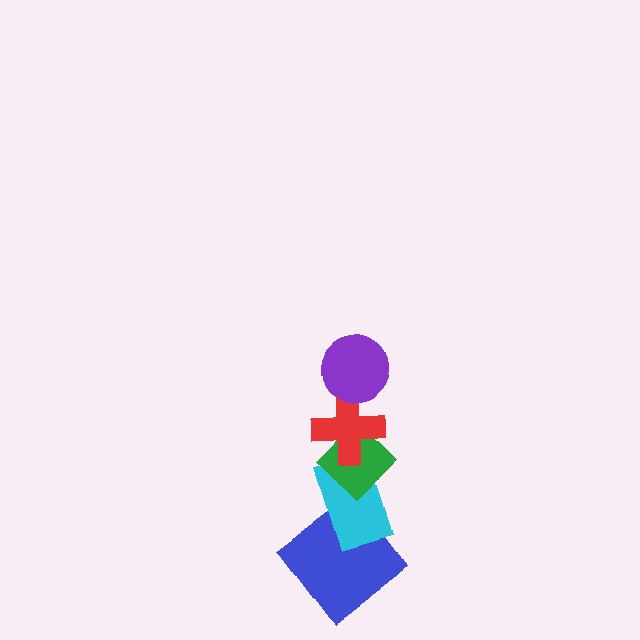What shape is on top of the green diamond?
The red cross is on top of the green diamond.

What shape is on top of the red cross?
The purple circle is on top of the red cross.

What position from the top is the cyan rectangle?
The cyan rectangle is 4th from the top.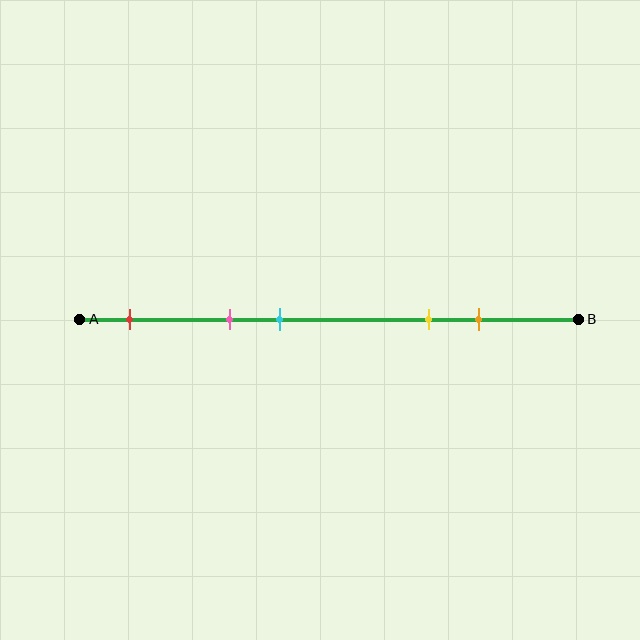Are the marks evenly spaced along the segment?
No, the marks are not evenly spaced.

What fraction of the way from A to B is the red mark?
The red mark is approximately 10% (0.1) of the way from A to B.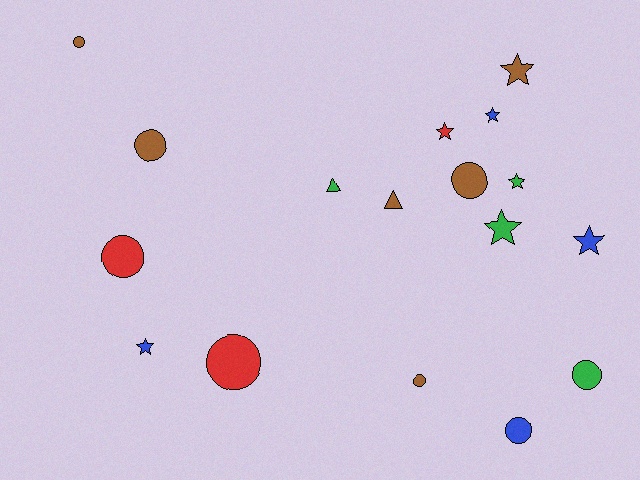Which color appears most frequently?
Brown, with 6 objects.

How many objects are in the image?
There are 17 objects.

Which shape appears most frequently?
Circle, with 8 objects.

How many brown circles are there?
There are 4 brown circles.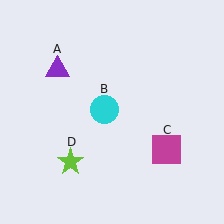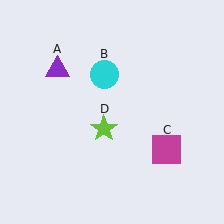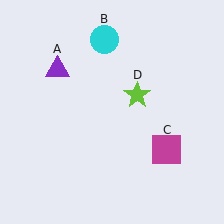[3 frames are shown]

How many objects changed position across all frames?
2 objects changed position: cyan circle (object B), lime star (object D).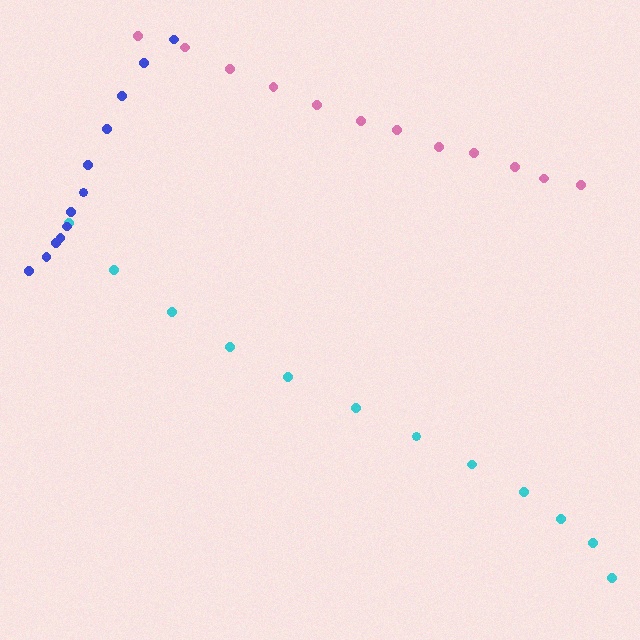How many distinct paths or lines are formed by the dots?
There are 3 distinct paths.